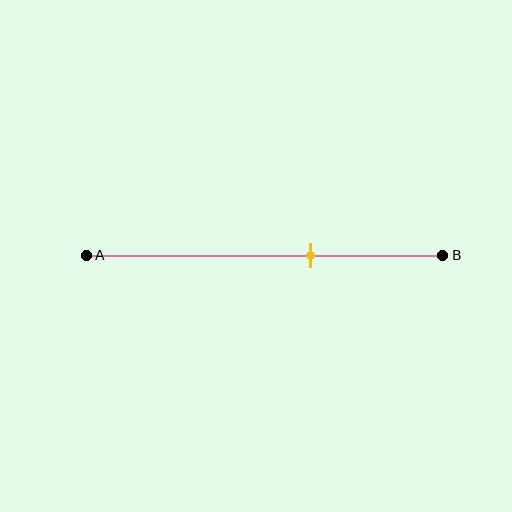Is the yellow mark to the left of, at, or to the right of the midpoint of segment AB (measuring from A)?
The yellow mark is to the right of the midpoint of segment AB.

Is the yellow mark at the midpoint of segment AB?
No, the mark is at about 65% from A, not at the 50% midpoint.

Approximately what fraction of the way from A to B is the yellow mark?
The yellow mark is approximately 65% of the way from A to B.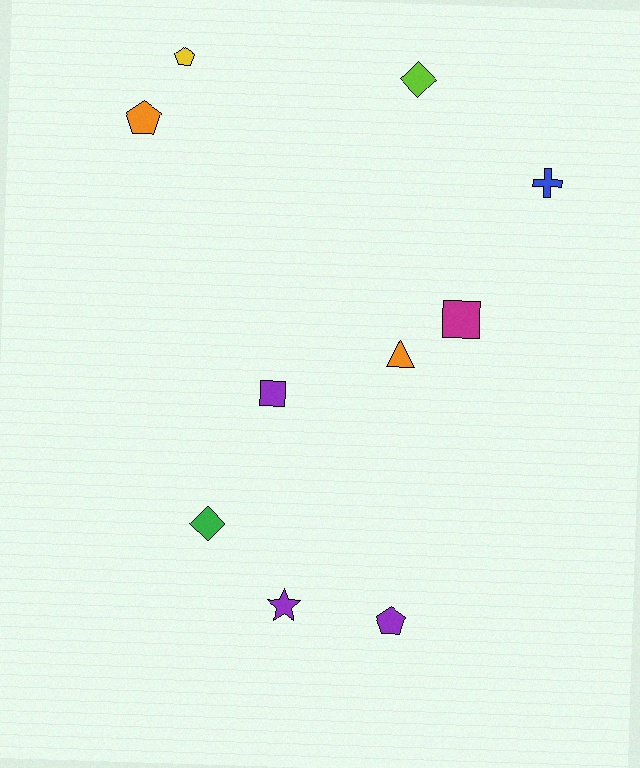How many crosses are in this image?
There is 1 cross.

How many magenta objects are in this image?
There is 1 magenta object.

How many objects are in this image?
There are 10 objects.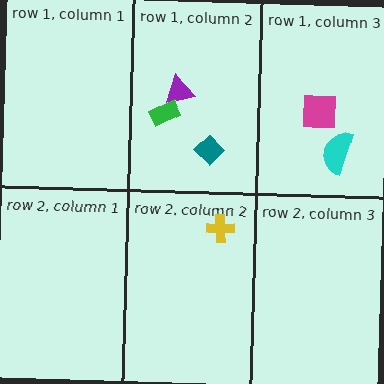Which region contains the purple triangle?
The row 1, column 2 region.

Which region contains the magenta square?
The row 1, column 3 region.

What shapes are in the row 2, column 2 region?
The yellow cross.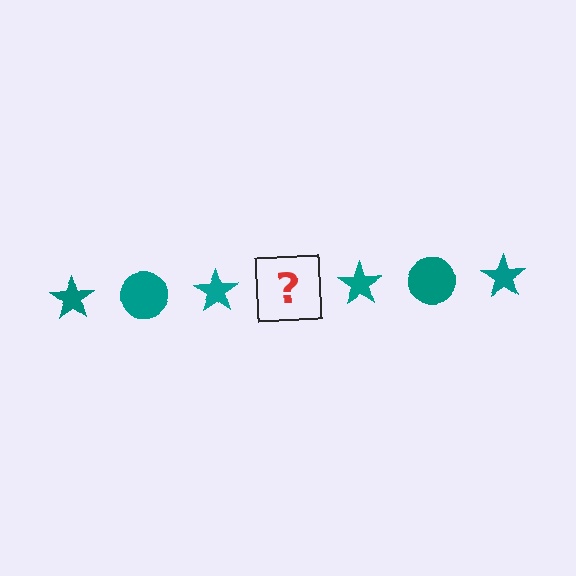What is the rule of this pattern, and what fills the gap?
The rule is that the pattern cycles through star, circle shapes in teal. The gap should be filled with a teal circle.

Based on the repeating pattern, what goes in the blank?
The blank should be a teal circle.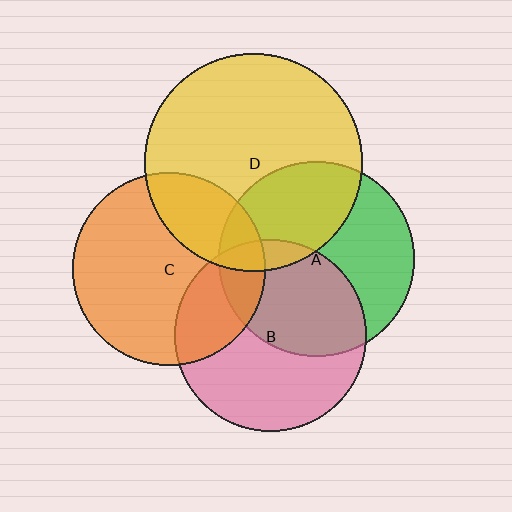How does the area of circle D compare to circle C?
Approximately 1.3 times.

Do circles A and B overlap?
Yes.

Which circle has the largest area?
Circle D (yellow).